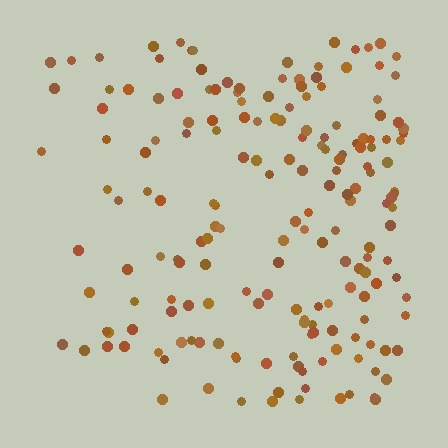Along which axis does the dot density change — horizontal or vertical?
Horizontal.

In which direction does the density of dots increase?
From left to right, with the right side densest.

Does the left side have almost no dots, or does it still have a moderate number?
Still a moderate number, just noticeably fewer than the right.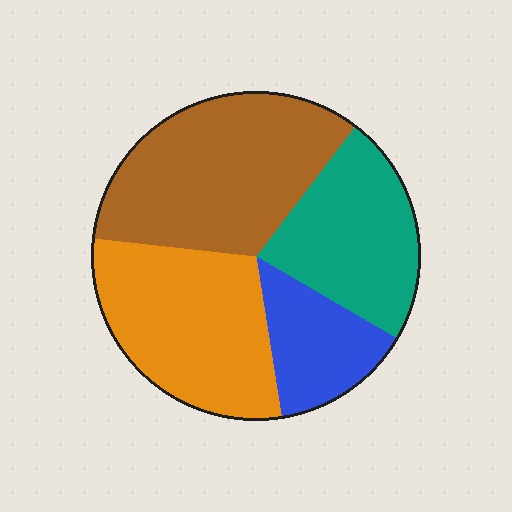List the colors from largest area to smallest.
From largest to smallest: brown, orange, teal, blue.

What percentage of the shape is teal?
Teal covers roughly 25% of the shape.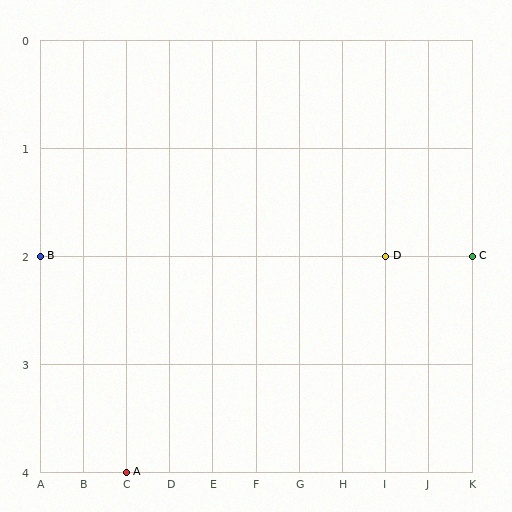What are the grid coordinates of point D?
Point D is at grid coordinates (I, 2).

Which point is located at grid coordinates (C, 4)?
Point A is at (C, 4).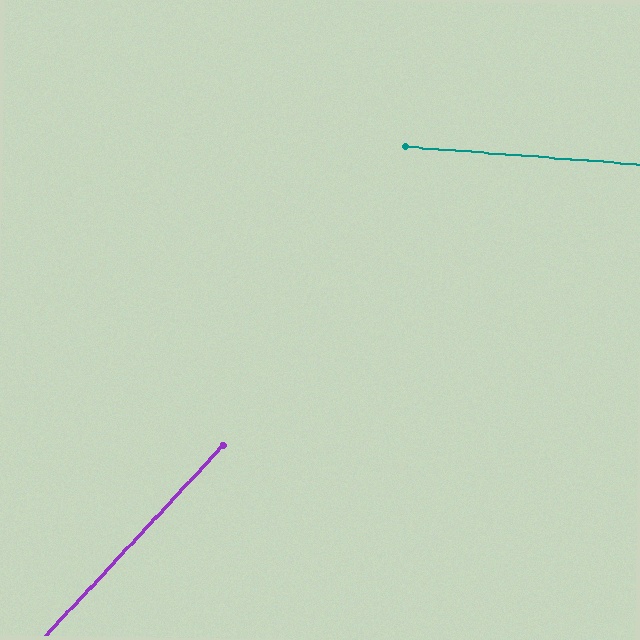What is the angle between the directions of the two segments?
Approximately 51 degrees.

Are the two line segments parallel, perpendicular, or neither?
Neither parallel nor perpendicular — they differ by about 51°.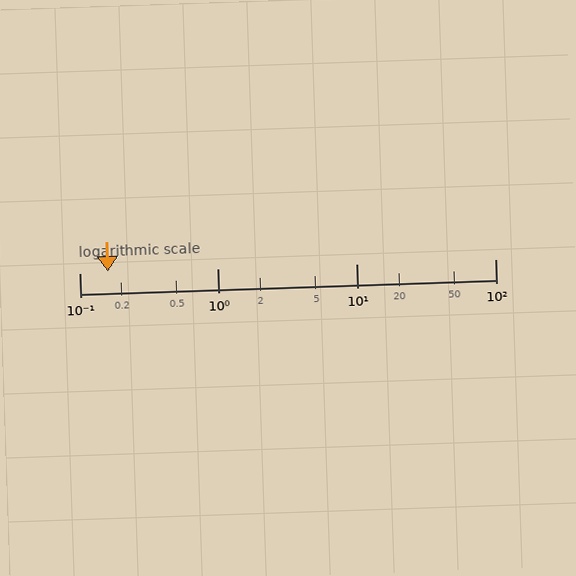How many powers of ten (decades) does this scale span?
The scale spans 3 decades, from 0.1 to 100.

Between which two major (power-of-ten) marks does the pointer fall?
The pointer is between 0.1 and 1.